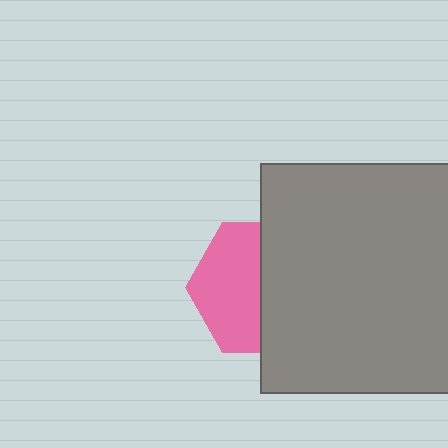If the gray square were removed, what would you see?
You would see the complete pink hexagon.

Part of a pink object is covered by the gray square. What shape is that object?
It is a hexagon.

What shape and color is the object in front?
The object in front is a gray square.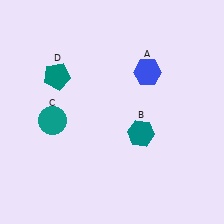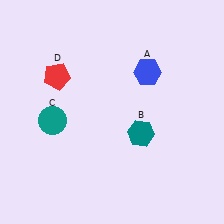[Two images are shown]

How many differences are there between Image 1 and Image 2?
There is 1 difference between the two images.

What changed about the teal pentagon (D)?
In Image 1, D is teal. In Image 2, it changed to red.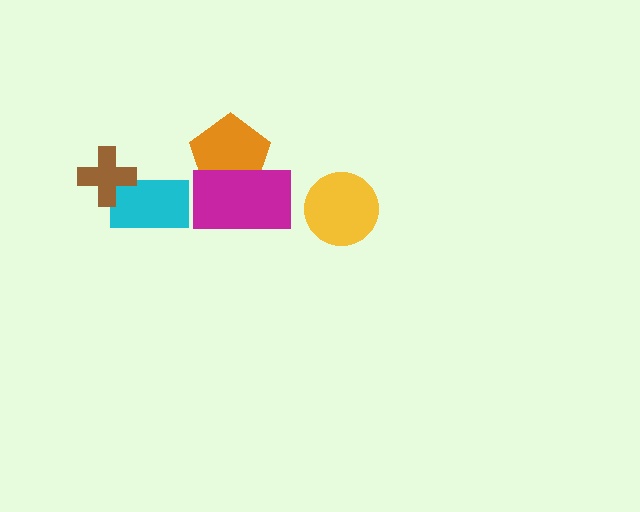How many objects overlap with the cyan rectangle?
1 object overlaps with the cyan rectangle.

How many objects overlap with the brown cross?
1 object overlaps with the brown cross.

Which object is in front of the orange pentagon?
The magenta rectangle is in front of the orange pentagon.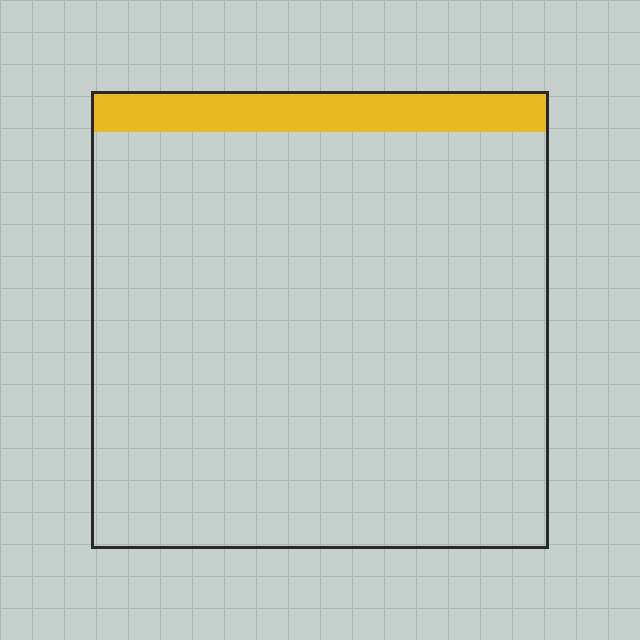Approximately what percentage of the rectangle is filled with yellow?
Approximately 10%.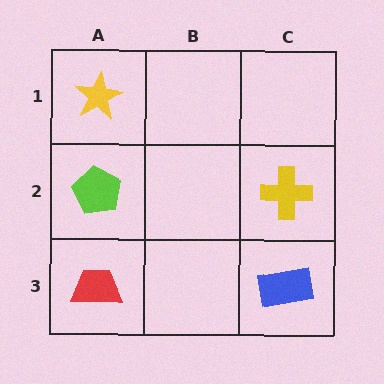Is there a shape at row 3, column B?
No, that cell is empty.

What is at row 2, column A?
A lime pentagon.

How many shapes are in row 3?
2 shapes.